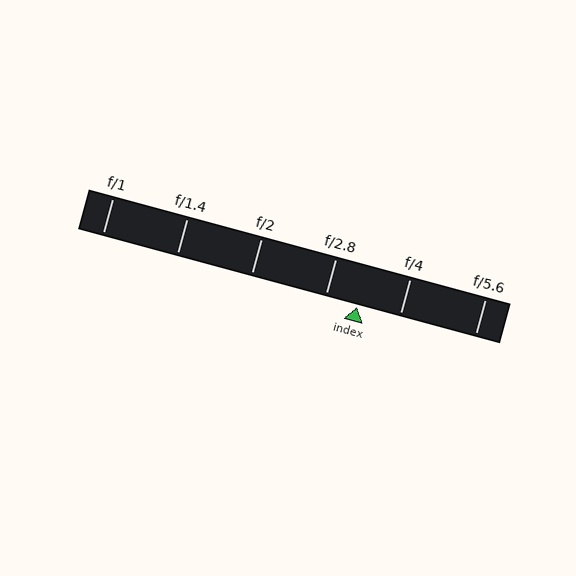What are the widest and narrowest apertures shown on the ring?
The widest aperture shown is f/1 and the narrowest is f/5.6.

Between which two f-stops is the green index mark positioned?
The index mark is between f/2.8 and f/4.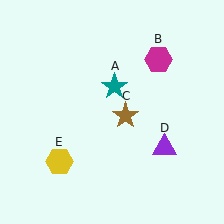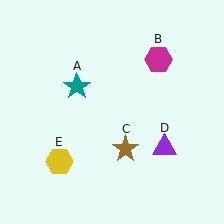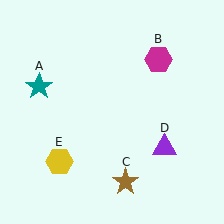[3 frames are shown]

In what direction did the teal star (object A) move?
The teal star (object A) moved left.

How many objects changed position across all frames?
2 objects changed position: teal star (object A), brown star (object C).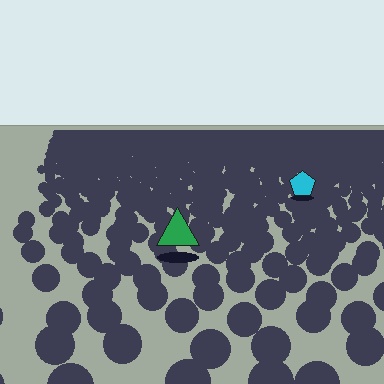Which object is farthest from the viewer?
The cyan pentagon is farthest from the viewer. It appears smaller and the ground texture around it is denser.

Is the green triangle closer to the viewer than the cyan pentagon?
Yes. The green triangle is closer — you can tell from the texture gradient: the ground texture is coarser near it.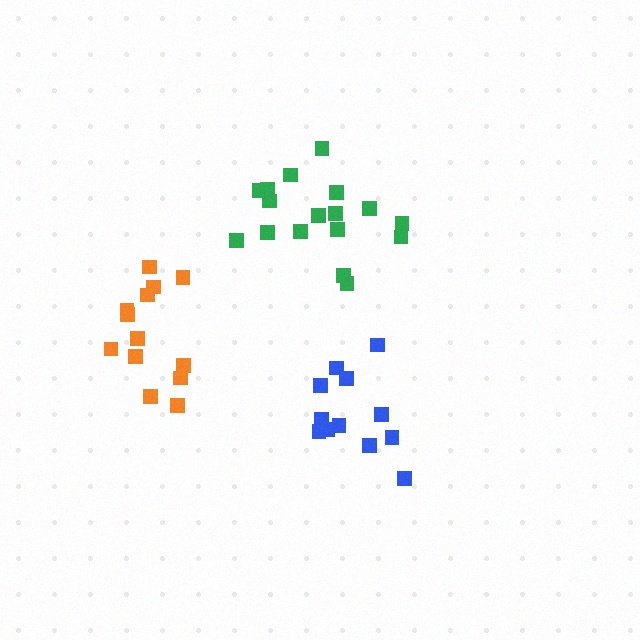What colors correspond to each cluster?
The clusters are colored: green, orange, blue.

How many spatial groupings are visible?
There are 3 spatial groupings.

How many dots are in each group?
Group 1: 17 dots, Group 2: 13 dots, Group 3: 12 dots (42 total).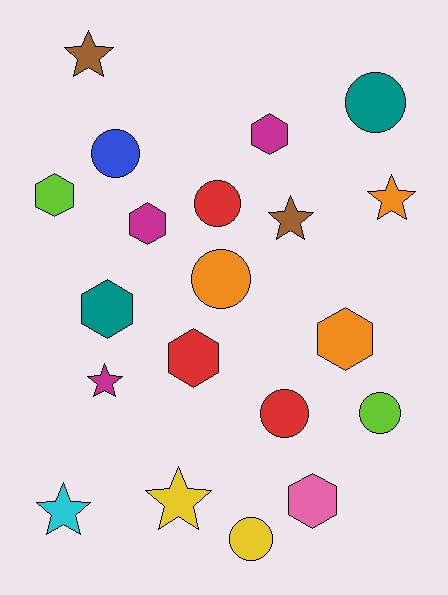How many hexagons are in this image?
There are 7 hexagons.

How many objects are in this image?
There are 20 objects.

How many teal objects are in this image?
There are 2 teal objects.